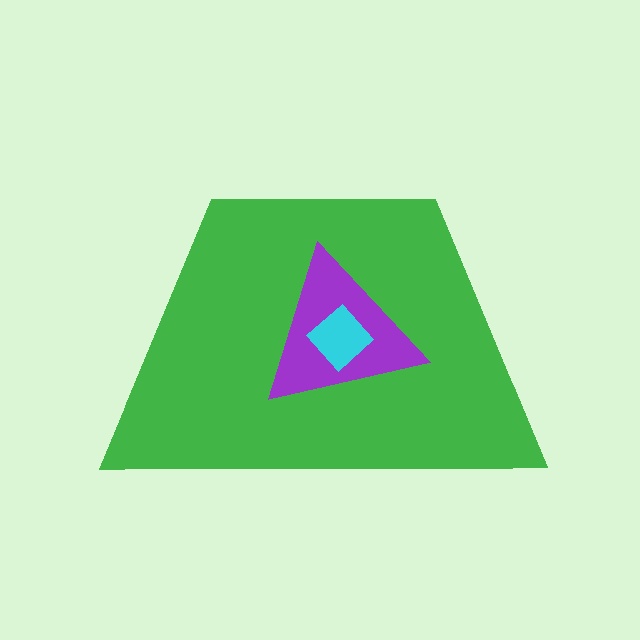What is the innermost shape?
The cyan diamond.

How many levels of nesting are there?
3.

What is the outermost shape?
The green trapezoid.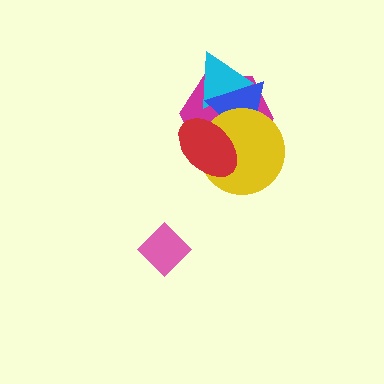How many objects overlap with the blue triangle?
4 objects overlap with the blue triangle.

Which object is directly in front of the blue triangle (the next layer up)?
The yellow circle is directly in front of the blue triangle.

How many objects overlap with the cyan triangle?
2 objects overlap with the cyan triangle.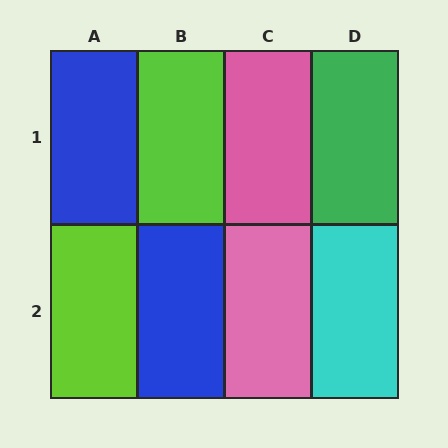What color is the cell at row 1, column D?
Green.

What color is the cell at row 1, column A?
Blue.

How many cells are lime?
2 cells are lime.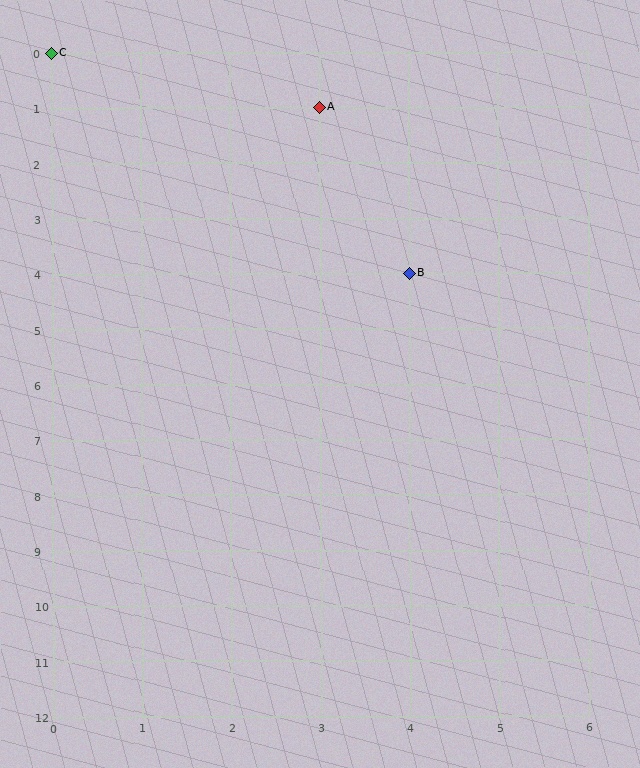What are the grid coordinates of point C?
Point C is at grid coordinates (0, 0).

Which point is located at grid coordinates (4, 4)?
Point B is at (4, 4).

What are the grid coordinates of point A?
Point A is at grid coordinates (3, 1).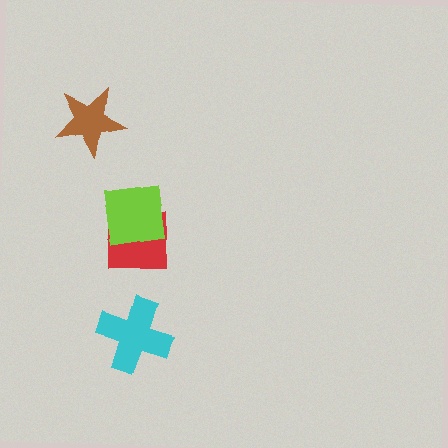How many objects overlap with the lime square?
1 object overlaps with the lime square.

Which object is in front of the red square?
The lime square is in front of the red square.